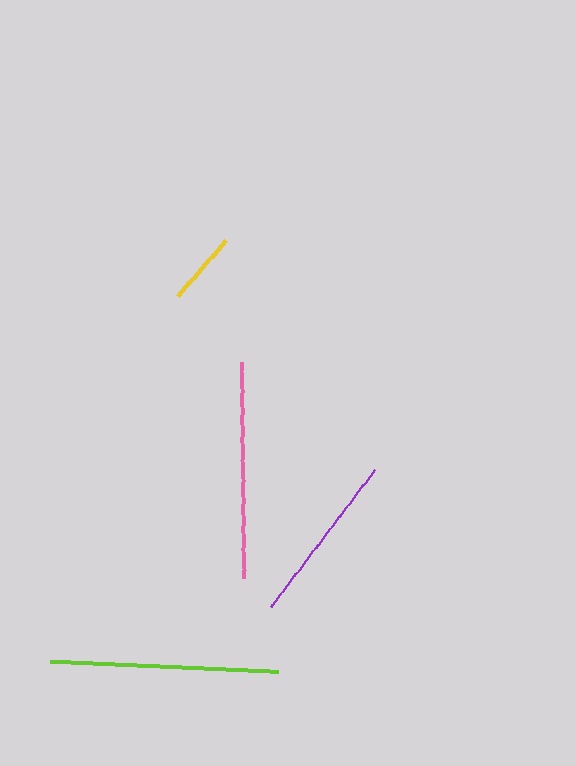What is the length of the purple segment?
The purple segment is approximately 172 pixels long.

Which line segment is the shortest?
The yellow line is the shortest at approximately 74 pixels.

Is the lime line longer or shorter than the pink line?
The lime line is longer than the pink line.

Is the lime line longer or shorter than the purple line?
The lime line is longer than the purple line.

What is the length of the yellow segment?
The yellow segment is approximately 74 pixels long.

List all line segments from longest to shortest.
From longest to shortest: lime, pink, purple, yellow.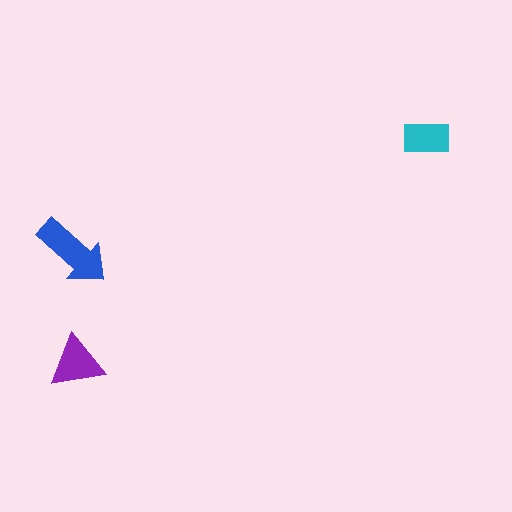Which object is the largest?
The blue arrow.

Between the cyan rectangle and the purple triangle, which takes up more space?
The purple triangle.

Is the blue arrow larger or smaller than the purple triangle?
Larger.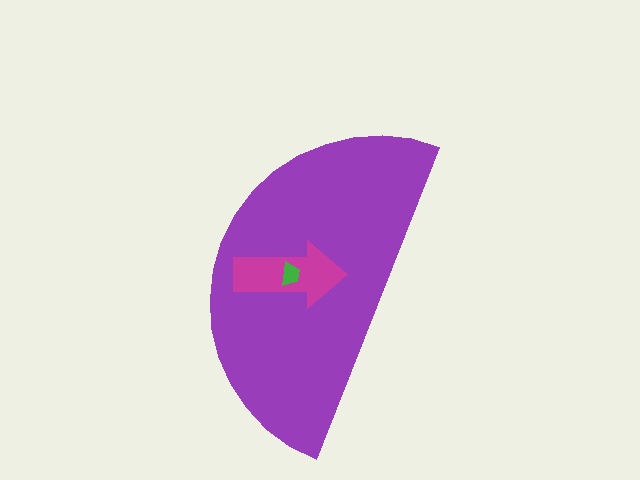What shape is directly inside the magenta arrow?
The green trapezoid.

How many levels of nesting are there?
3.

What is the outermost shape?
The purple semicircle.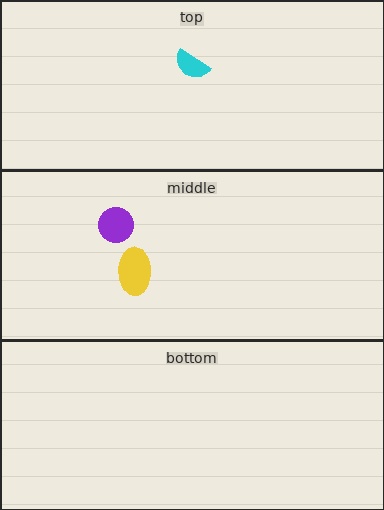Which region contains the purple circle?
The middle region.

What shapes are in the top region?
The cyan semicircle.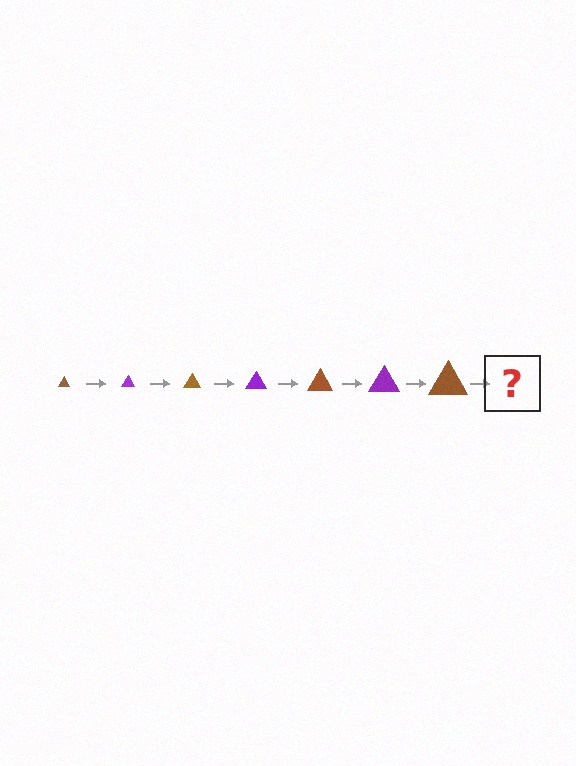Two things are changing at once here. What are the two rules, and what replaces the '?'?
The two rules are that the triangle grows larger each step and the color cycles through brown and purple. The '?' should be a purple triangle, larger than the previous one.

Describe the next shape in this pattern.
It should be a purple triangle, larger than the previous one.